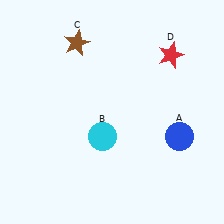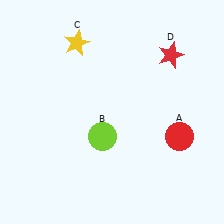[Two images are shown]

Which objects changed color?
A changed from blue to red. B changed from cyan to lime. C changed from brown to yellow.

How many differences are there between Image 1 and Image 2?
There are 3 differences between the two images.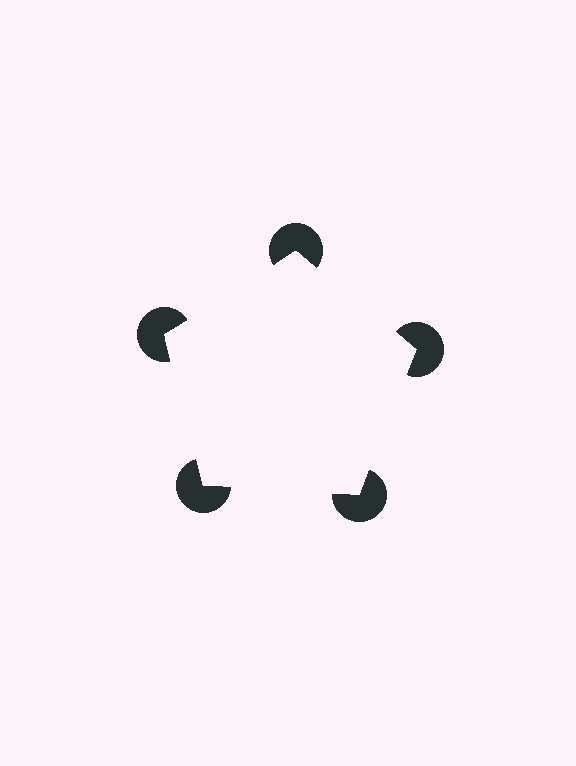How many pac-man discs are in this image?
There are 5 — one at each vertex of the illusory pentagon.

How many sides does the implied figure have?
5 sides.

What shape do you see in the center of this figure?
An illusory pentagon — its edges are inferred from the aligned wedge cuts in the pac-man discs, not physically drawn.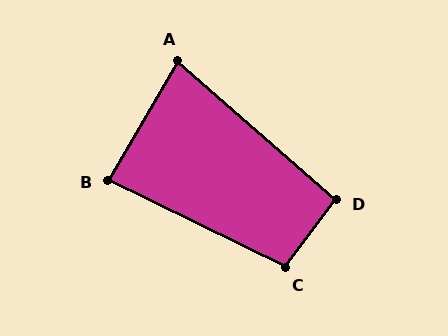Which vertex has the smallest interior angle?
A, at approximately 79 degrees.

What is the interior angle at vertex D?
Approximately 94 degrees (approximately right).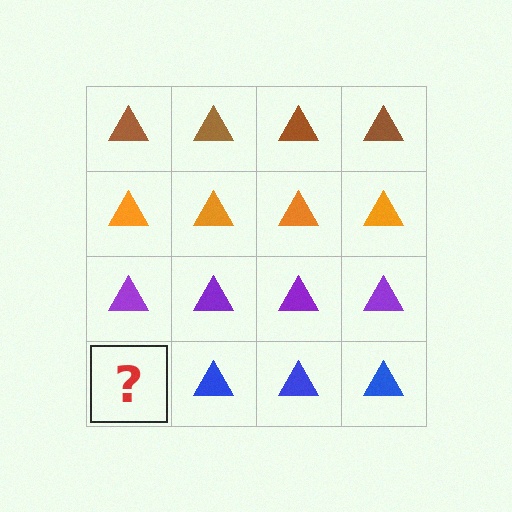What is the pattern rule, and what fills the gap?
The rule is that each row has a consistent color. The gap should be filled with a blue triangle.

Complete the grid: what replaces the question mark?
The question mark should be replaced with a blue triangle.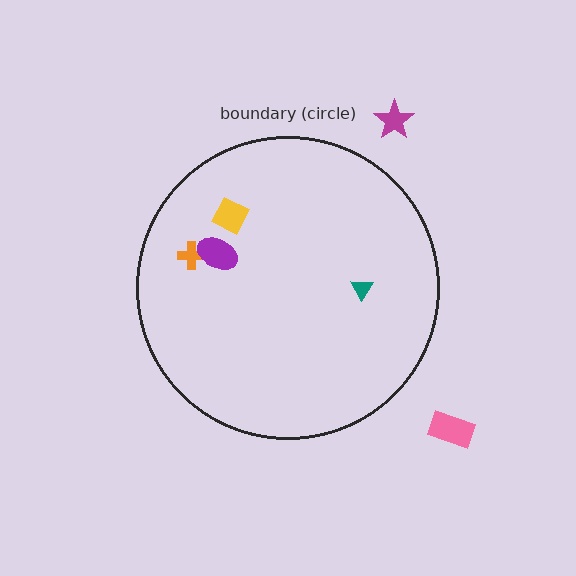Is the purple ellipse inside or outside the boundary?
Inside.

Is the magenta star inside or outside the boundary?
Outside.